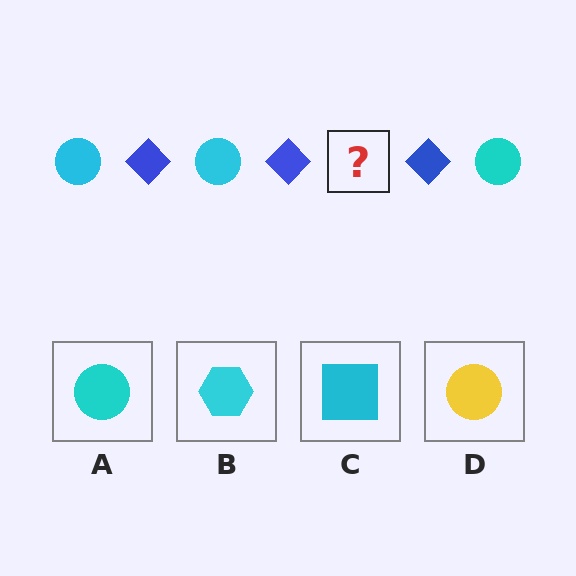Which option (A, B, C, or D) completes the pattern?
A.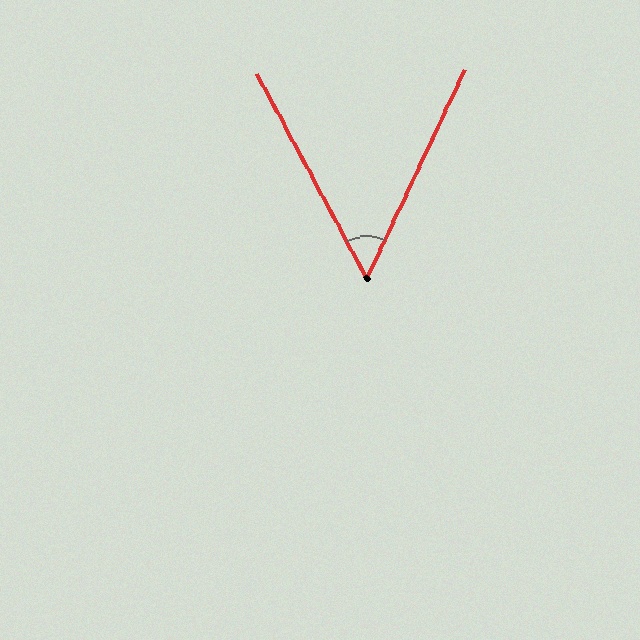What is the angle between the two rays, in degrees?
Approximately 53 degrees.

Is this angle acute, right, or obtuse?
It is acute.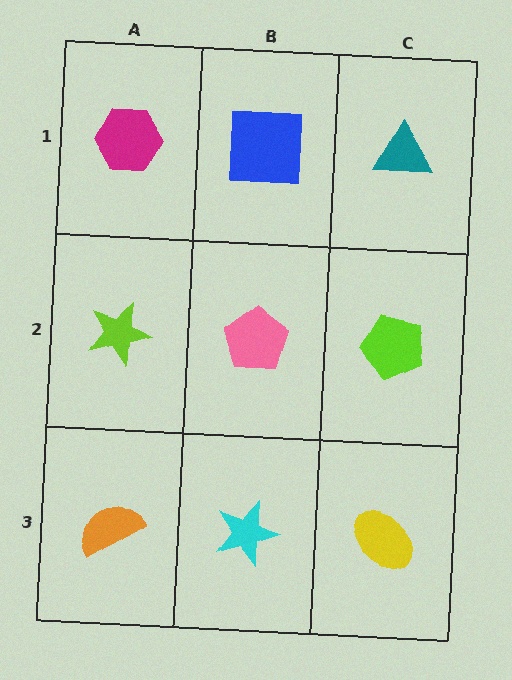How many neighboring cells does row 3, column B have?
3.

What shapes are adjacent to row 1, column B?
A pink pentagon (row 2, column B), a magenta hexagon (row 1, column A), a teal triangle (row 1, column C).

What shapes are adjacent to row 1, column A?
A lime star (row 2, column A), a blue square (row 1, column B).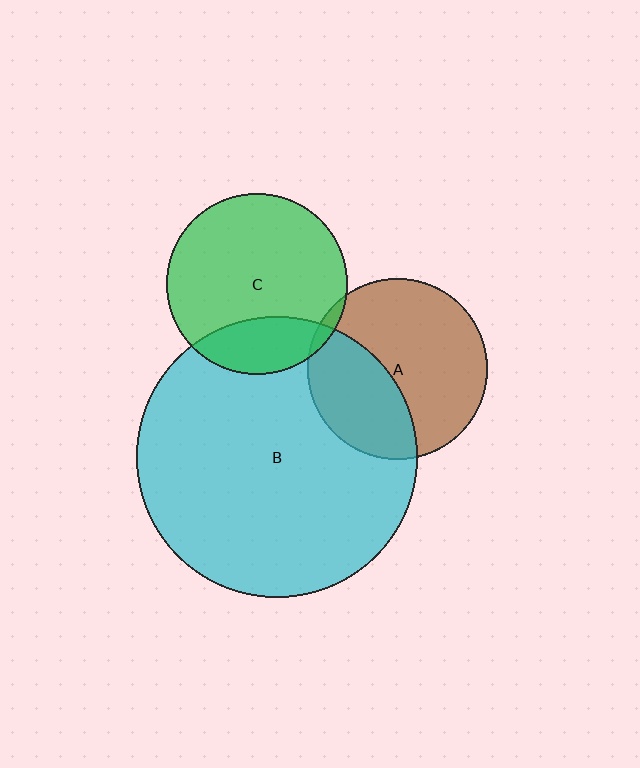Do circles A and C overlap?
Yes.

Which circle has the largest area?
Circle B (cyan).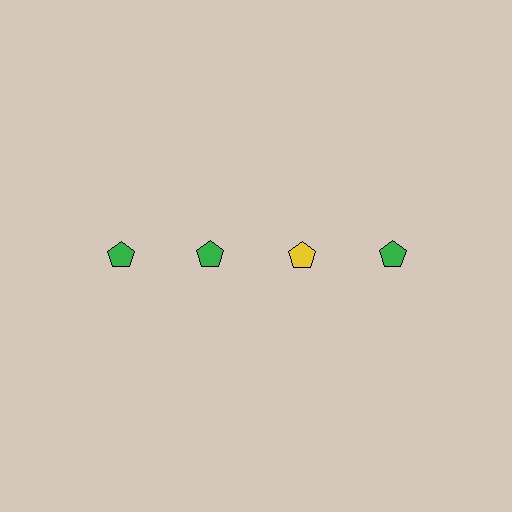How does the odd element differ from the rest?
It has a different color: yellow instead of green.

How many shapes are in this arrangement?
There are 4 shapes arranged in a grid pattern.